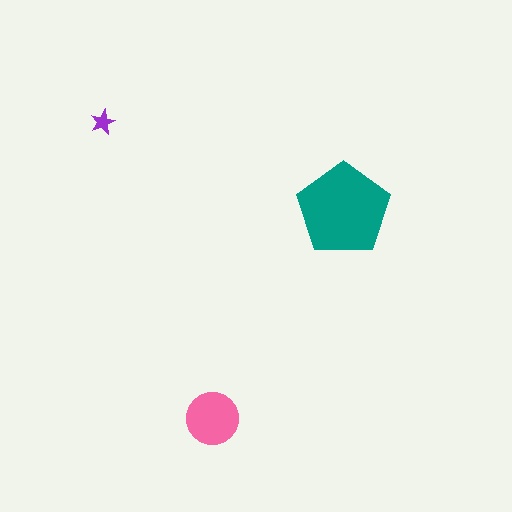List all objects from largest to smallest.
The teal pentagon, the pink circle, the purple star.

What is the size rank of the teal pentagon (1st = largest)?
1st.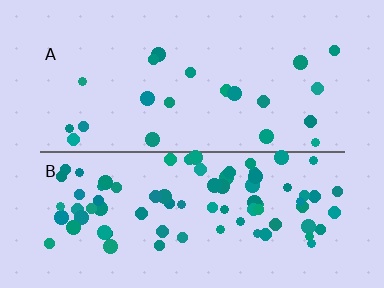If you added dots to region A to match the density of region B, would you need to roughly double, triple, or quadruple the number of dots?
Approximately quadruple.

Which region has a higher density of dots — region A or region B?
B (the bottom).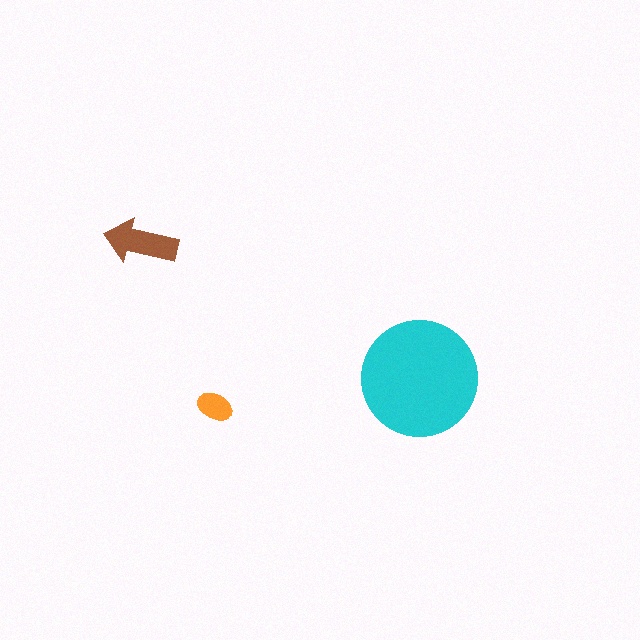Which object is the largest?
The cyan circle.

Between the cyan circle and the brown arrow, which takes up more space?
The cyan circle.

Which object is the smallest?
The orange ellipse.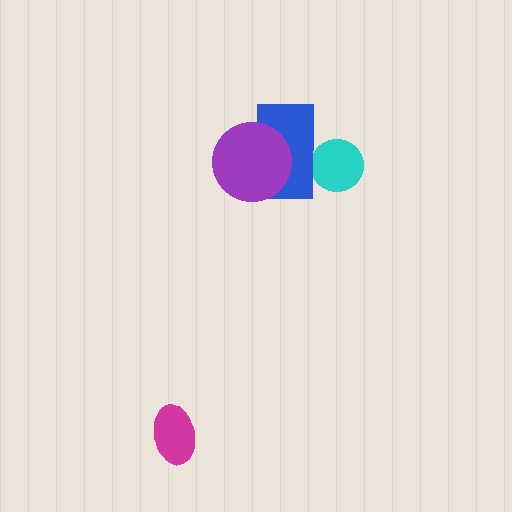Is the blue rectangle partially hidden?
Yes, it is partially covered by another shape.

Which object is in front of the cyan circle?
The blue rectangle is in front of the cyan circle.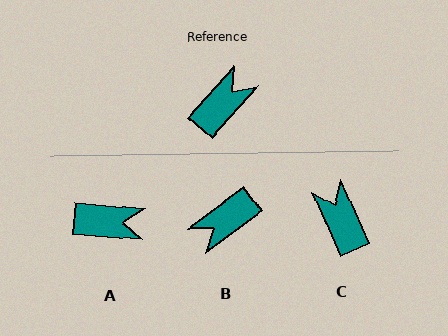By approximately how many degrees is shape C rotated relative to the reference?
Approximately 65 degrees counter-clockwise.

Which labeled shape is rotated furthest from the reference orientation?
B, about 168 degrees away.